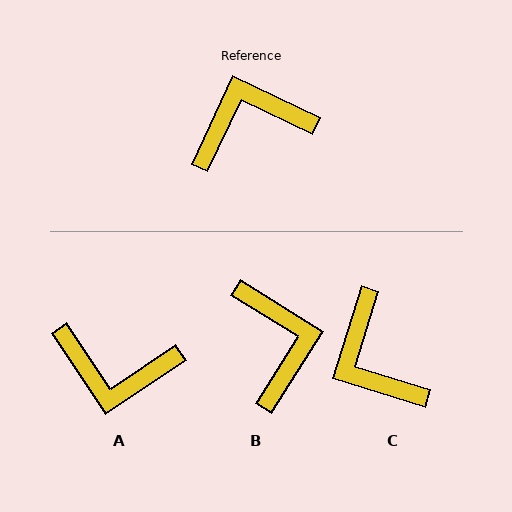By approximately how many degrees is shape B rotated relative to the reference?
Approximately 97 degrees clockwise.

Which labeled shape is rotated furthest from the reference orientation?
A, about 149 degrees away.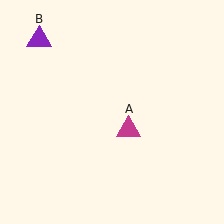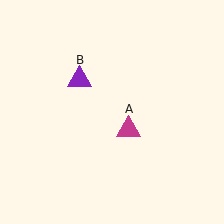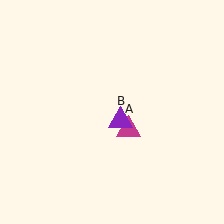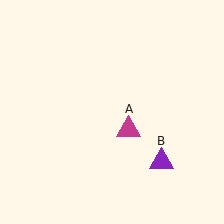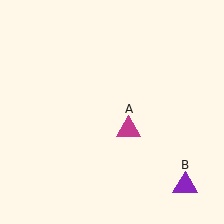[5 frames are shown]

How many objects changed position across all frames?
1 object changed position: purple triangle (object B).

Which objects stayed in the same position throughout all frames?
Magenta triangle (object A) remained stationary.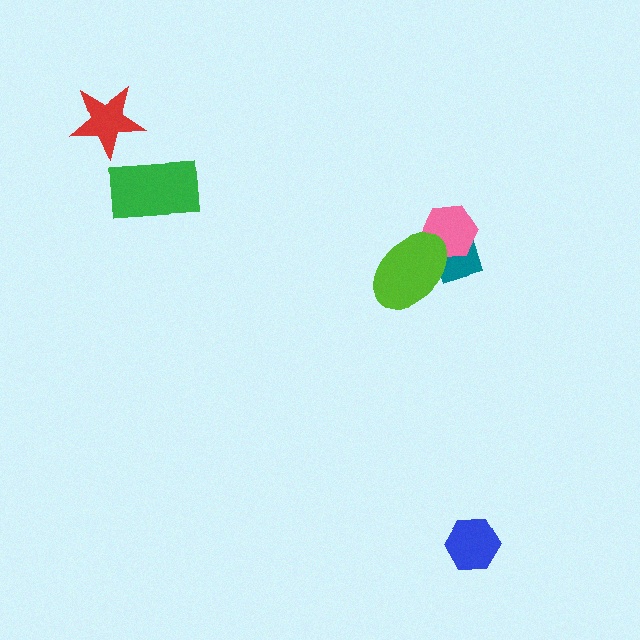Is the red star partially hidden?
No, no other shape covers it.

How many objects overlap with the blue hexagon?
0 objects overlap with the blue hexagon.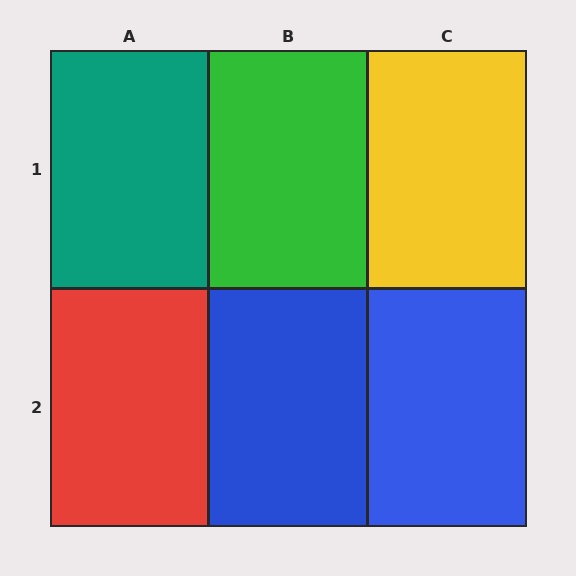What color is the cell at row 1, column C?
Yellow.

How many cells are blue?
2 cells are blue.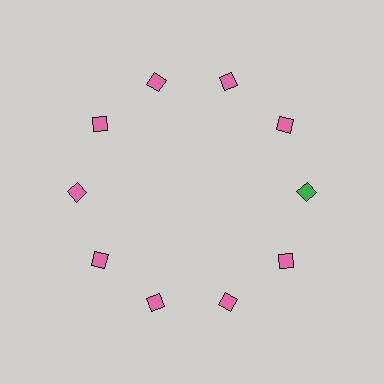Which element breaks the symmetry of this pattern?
The green diamond at roughly the 3 o'clock position breaks the symmetry. All other shapes are pink diamonds.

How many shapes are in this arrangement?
There are 10 shapes arranged in a ring pattern.